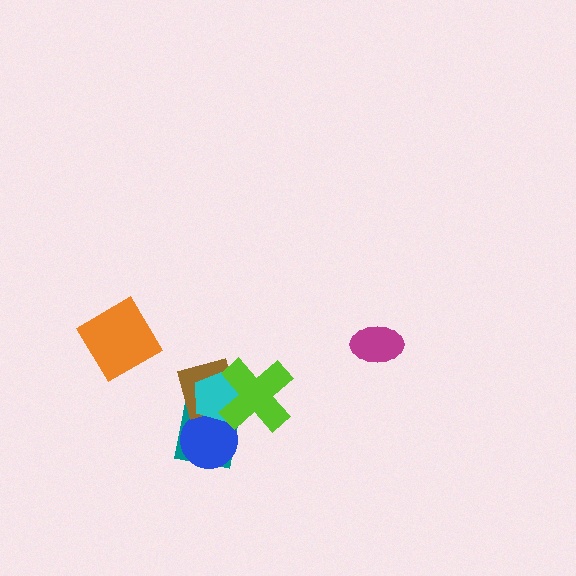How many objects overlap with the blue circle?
3 objects overlap with the blue circle.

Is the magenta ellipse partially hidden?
No, no other shape covers it.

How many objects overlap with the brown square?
4 objects overlap with the brown square.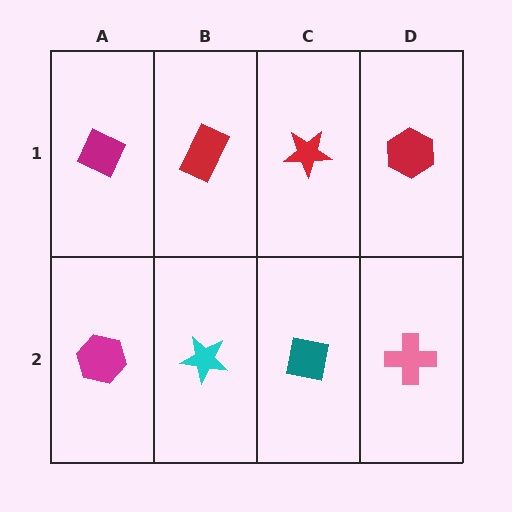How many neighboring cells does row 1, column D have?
2.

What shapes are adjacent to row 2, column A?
A magenta diamond (row 1, column A), a cyan star (row 2, column B).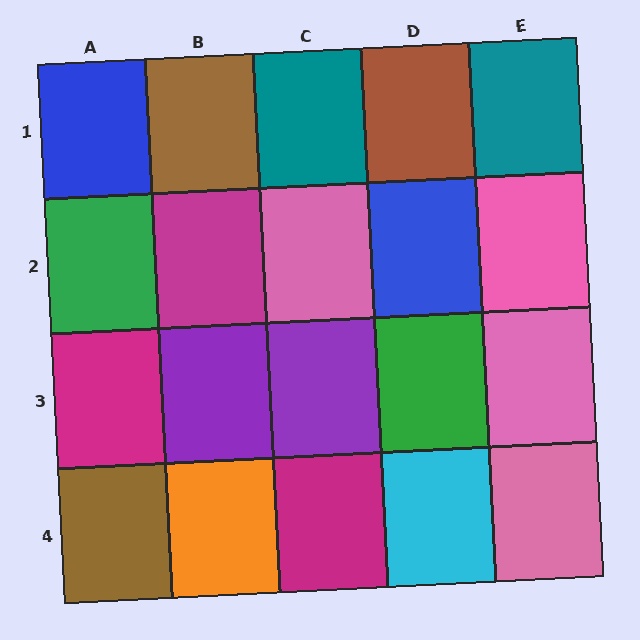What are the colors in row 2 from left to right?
Green, magenta, pink, blue, pink.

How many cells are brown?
3 cells are brown.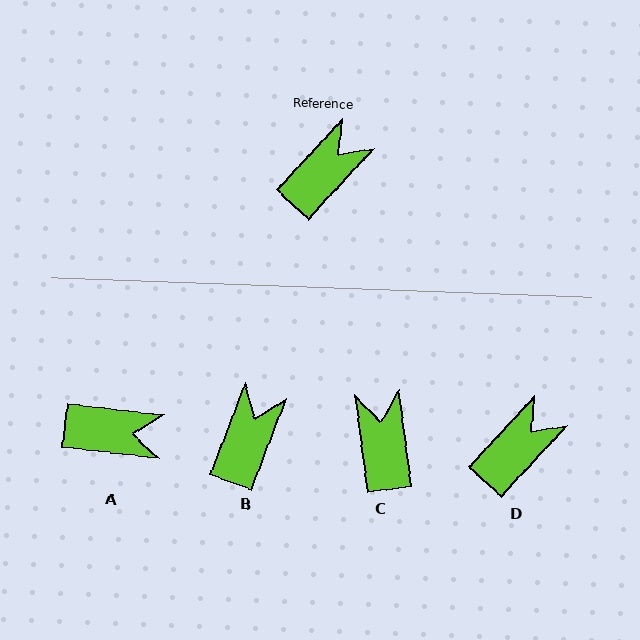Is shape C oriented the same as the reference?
No, it is off by about 50 degrees.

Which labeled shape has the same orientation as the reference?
D.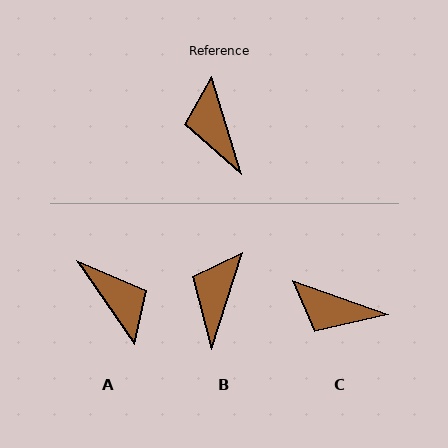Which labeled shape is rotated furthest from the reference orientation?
A, about 162 degrees away.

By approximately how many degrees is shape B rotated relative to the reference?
Approximately 35 degrees clockwise.